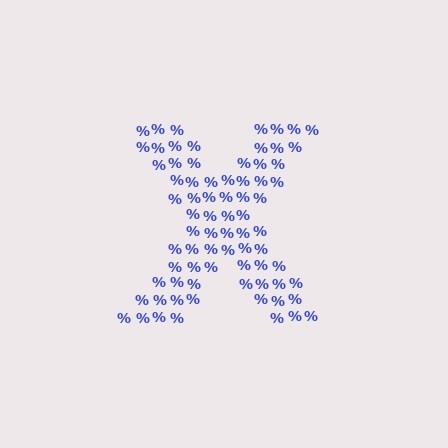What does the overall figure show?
The overall figure shows the letter X.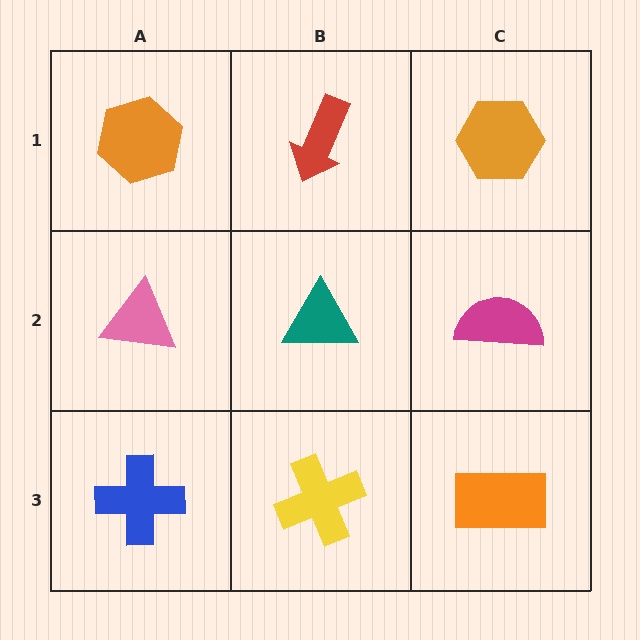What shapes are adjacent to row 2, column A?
An orange hexagon (row 1, column A), a blue cross (row 3, column A), a teal triangle (row 2, column B).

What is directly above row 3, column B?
A teal triangle.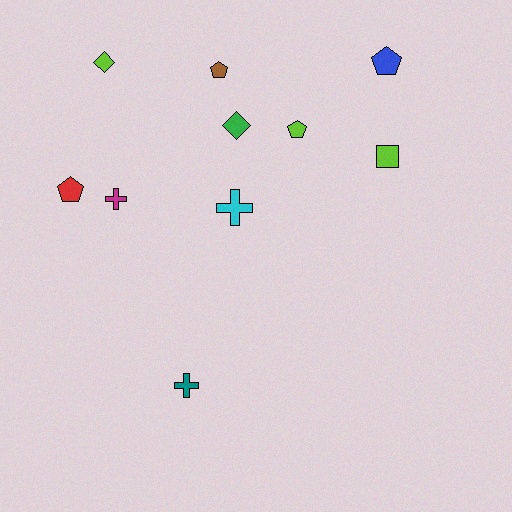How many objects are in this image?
There are 10 objects.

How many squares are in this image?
There is 1 square.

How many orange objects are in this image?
There are no orange objects.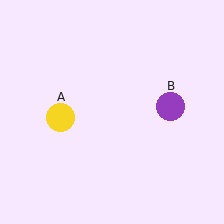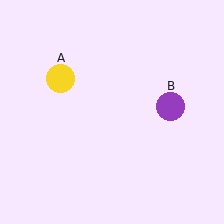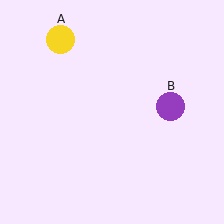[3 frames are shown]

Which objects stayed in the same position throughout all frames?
Purple circle (object B) remained stationary.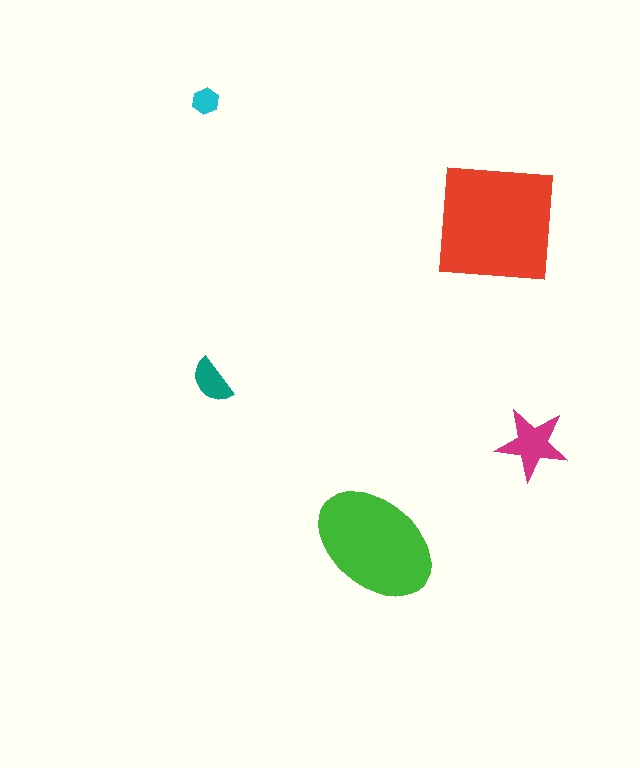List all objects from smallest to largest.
The cyan hexagon, the teal semicircle, the magenta star, the green ellipse, the red square.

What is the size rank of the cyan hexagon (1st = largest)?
5th.